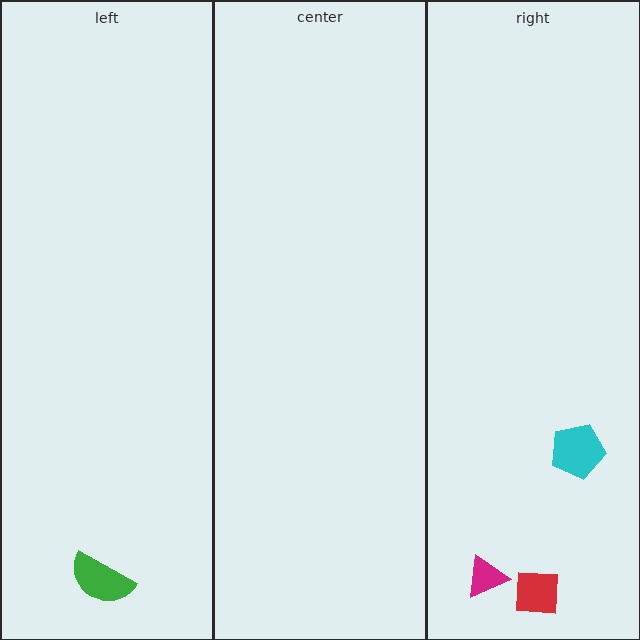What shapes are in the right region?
The red square, the cyan pentagon, the magenta triangle.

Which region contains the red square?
The right region.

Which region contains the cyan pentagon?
The right region.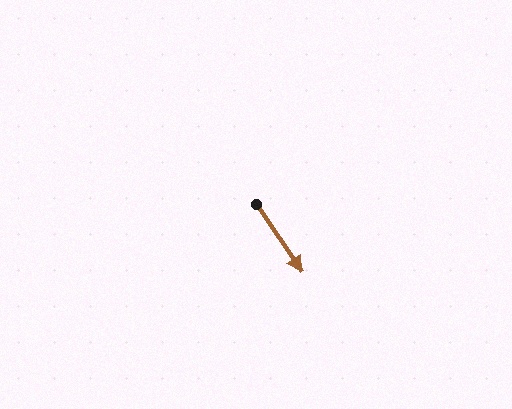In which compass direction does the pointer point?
Southeast.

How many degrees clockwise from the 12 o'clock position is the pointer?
Approximately 145 degrees.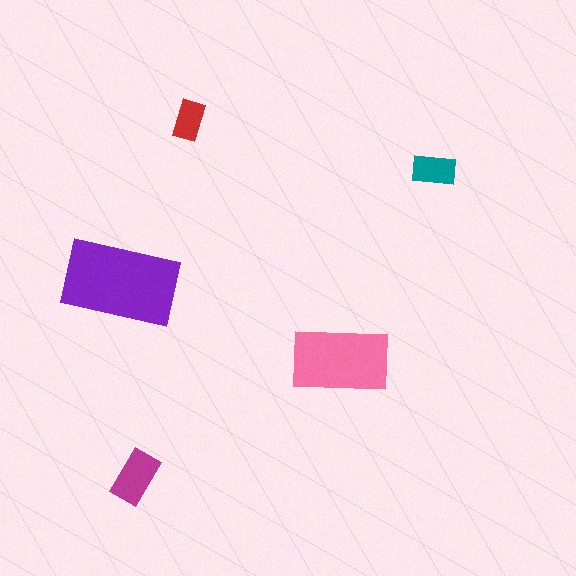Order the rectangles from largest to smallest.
the purple one, the pink one, the magenta one, the teal one, the red one.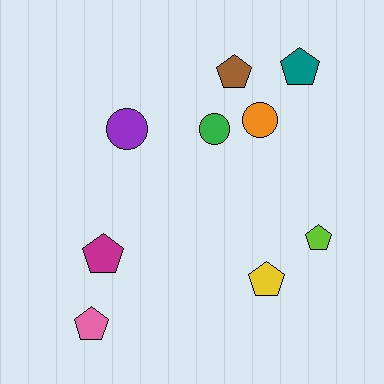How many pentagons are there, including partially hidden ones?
There are 6 pentagons.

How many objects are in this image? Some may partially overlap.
There are 9 objects.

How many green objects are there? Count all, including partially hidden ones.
There is 1 green object.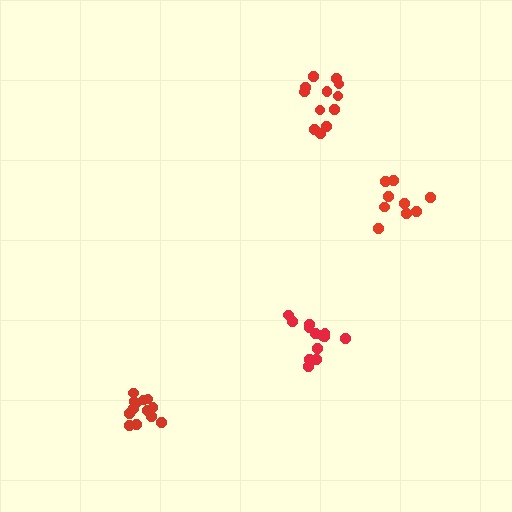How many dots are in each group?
Group 1: 14 dots, Group 2: 12 dots, Group 3: 9 dots, Group 4: 13 dots (48 total).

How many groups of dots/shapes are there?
There are 4 groups.